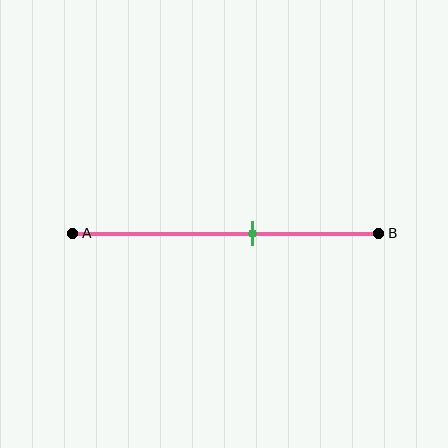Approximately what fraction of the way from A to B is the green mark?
The green mark is approximately 60% of the way from A to B.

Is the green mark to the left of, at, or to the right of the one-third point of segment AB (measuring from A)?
The green mark is to the right of the one-third point of segment AB.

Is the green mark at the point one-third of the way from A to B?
No, the mark is at about 60% from A, not at the 33% one-third point.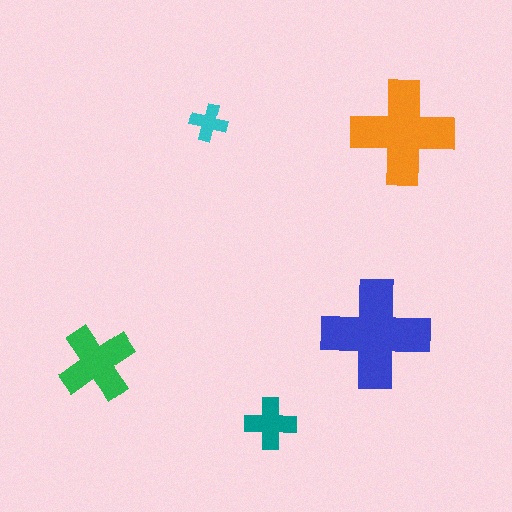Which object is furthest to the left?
The green cross is leftmost.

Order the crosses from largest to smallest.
the blue one, the orange one, the green one, the teal one, the cyan one.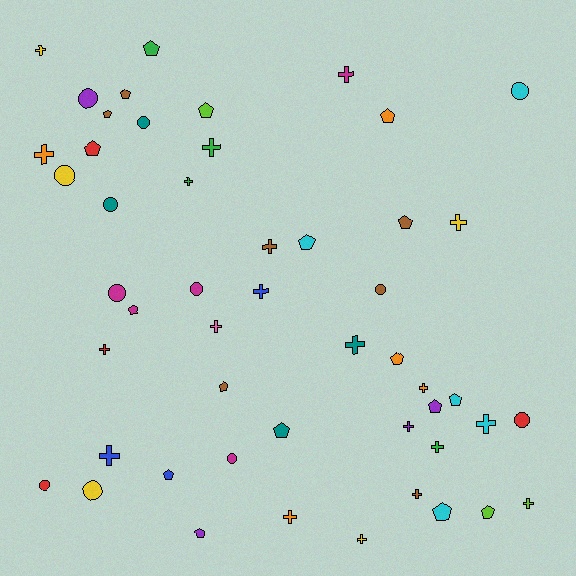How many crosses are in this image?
There are 20 crosses.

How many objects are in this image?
There are 50 objects.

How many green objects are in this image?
There are 4 green objects.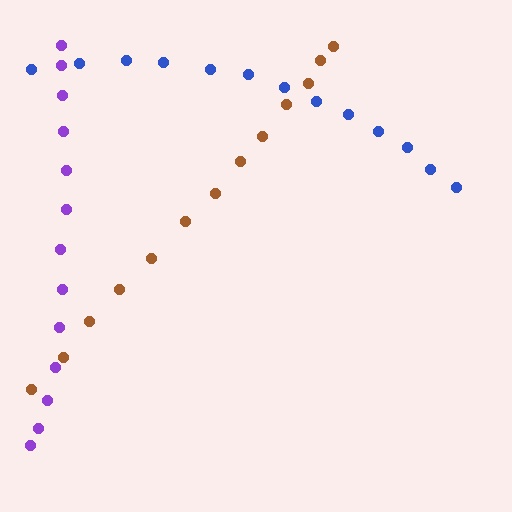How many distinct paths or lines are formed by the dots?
There are 3 distinct paths.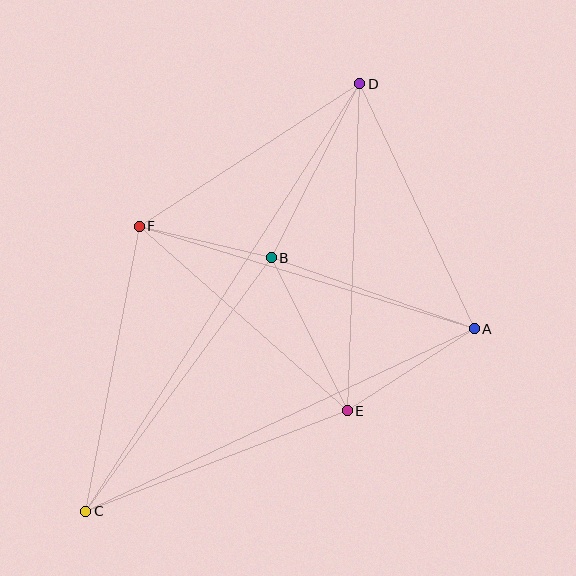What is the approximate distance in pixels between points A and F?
The distance between A and F is approximately 351 pixels.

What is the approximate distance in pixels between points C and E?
The distance between C and E is approximately 280 pixels.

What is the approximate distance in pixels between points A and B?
The distance between A and B is approximately 215 pixels.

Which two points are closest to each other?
Points B and F are closest to each other.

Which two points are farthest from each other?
Points C and D are farthest from each other.